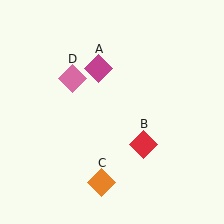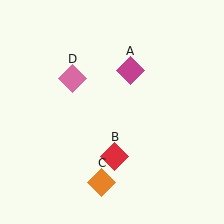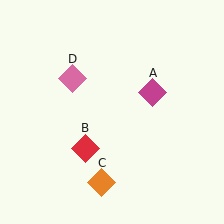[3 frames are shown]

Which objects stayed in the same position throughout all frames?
Orange diamond (object C) and pink diamond (object D) remained stationary.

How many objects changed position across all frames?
2 objects changed position: magenta diamond (object A), red diamond (object B).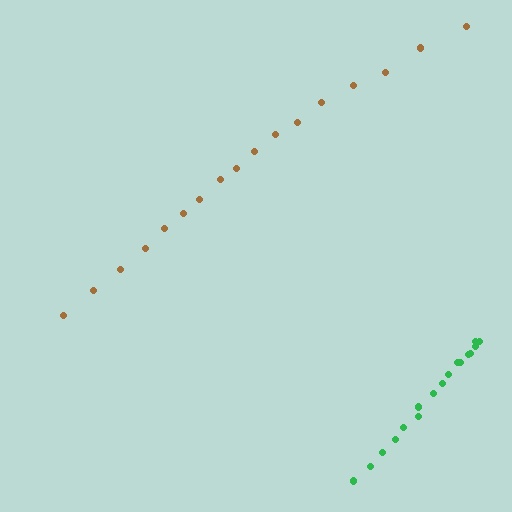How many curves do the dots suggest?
There are 2 distinct paths.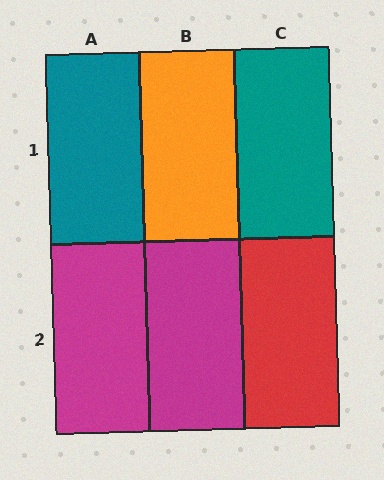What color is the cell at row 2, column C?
Red.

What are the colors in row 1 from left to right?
Teal, orange, teal.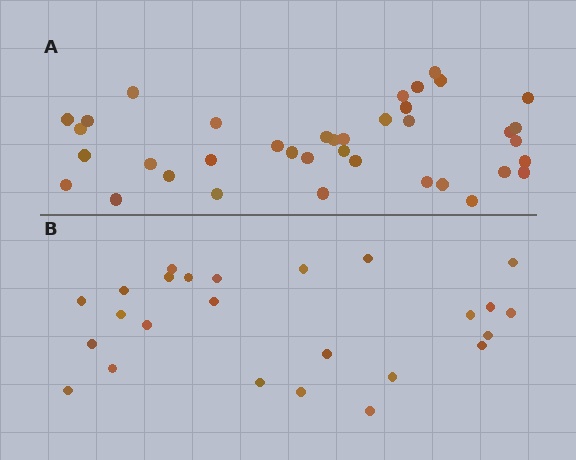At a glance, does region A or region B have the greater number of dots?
Region A (the top region) has more dots.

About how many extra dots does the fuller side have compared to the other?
Region A has approximately 15 more dots than region B.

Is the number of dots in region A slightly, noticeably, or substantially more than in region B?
Region A has substantially more. The ratio is roughly 1.5 to 1.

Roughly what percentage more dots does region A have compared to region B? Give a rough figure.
About 50% more.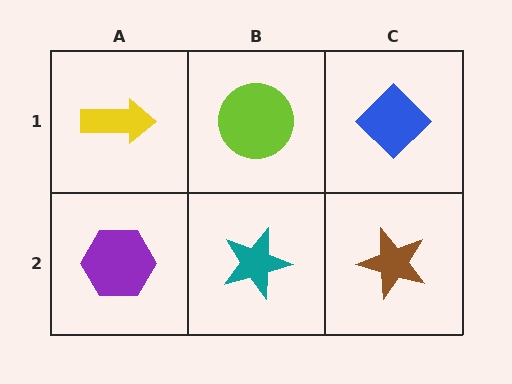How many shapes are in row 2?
3 shapes.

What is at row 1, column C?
A blue diamond.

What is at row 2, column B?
A teal star.